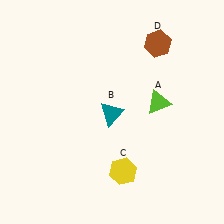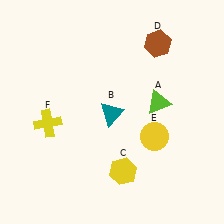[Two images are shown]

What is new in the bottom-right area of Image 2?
A yellow circle (E) was added in the bottom-right area of Image 2.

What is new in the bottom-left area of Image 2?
A yellow cross (F) was added in the bottom-left area of Image 2.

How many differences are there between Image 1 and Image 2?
There are 2 differences between the two images.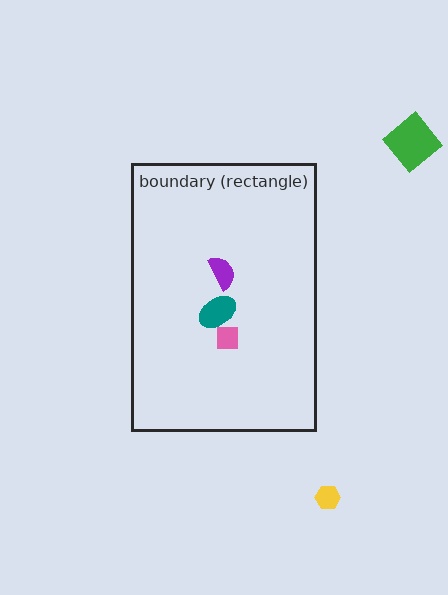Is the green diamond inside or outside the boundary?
Outside.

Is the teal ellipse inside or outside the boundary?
Inside.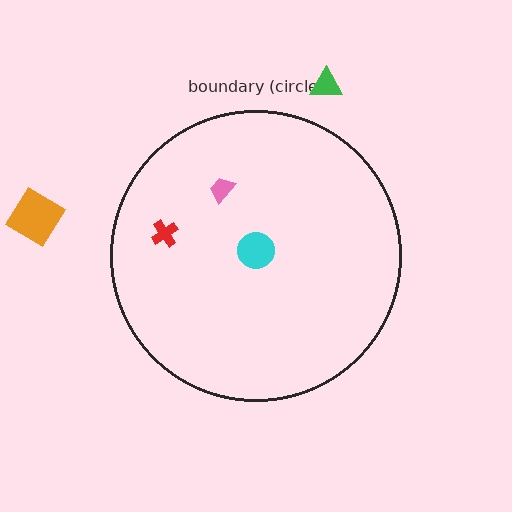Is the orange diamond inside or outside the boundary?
Outside.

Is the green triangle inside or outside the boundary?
Outside.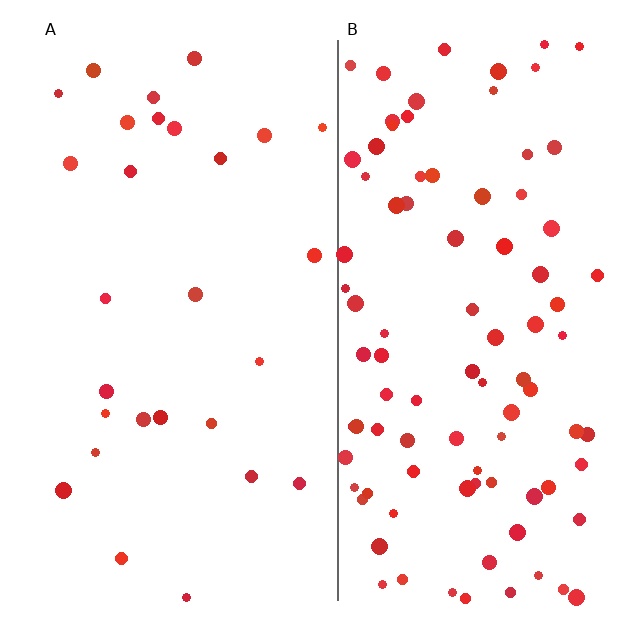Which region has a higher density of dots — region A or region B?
B (the right).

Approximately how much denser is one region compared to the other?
Approximately 3.3× — region B over region A.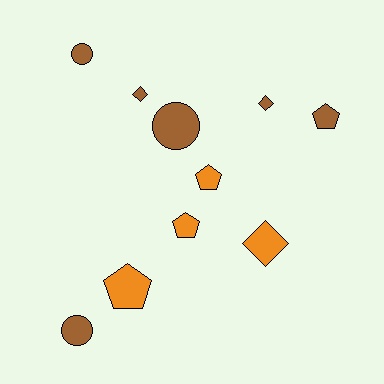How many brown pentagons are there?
There is 1 brown pentagon.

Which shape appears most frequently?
Pentagon, with 4 objects.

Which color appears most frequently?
Brown, with 6 objects.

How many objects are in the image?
There are 10 objects.